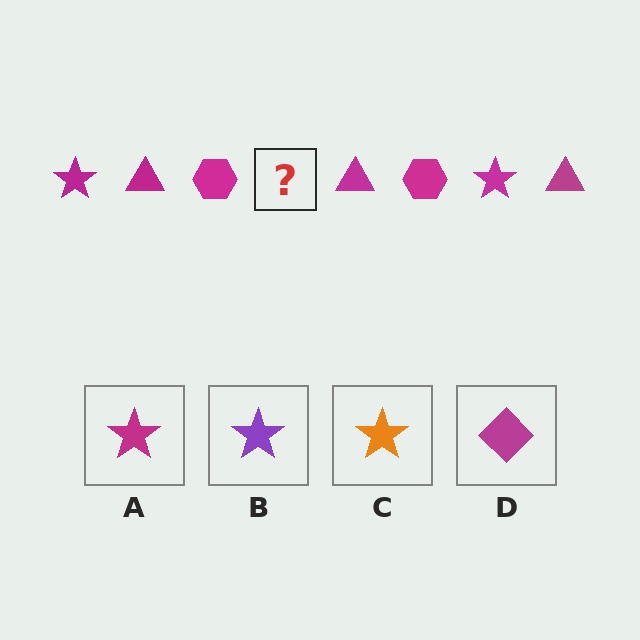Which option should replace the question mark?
Option A.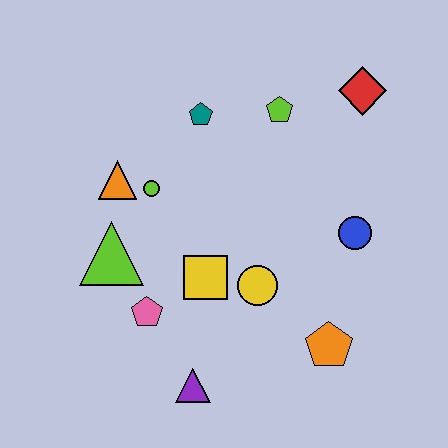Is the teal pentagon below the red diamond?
Yes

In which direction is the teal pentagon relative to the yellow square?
The teal pentagon is above the yellow square.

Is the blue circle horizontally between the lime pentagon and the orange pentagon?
No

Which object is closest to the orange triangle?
The lime circle is closest to the orange triangle.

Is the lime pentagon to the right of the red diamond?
No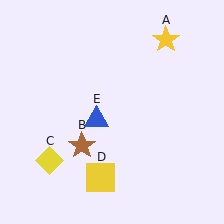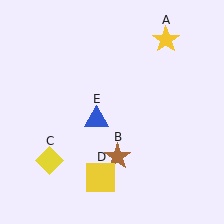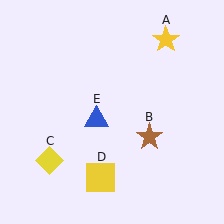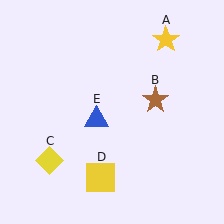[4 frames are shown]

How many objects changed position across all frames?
1 object changed position: brown star (object B).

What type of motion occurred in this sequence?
The brown star (object B) rotated counterclockwise around the center of the scene.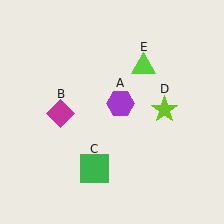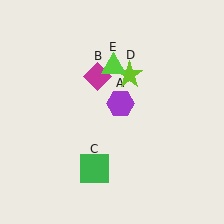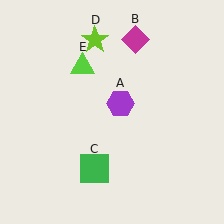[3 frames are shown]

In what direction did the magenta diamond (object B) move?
The magenta diamond (object B) moved up and to the right.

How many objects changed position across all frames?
3 objects changed position: magenta diamond (object B), lime star (object D), lime triangle (object E).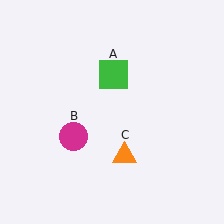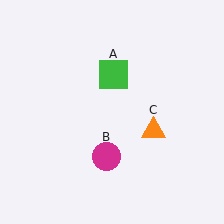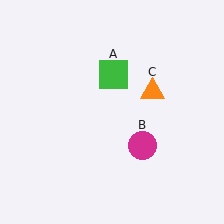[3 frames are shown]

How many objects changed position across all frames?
2 objects changed position: magenta circle (object B), orange triangle (object C).